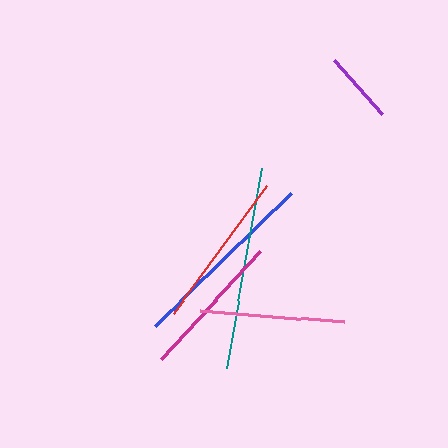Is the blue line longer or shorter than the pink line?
The blue line is longer than the pink line.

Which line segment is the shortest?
The purple line is the shortest at approximately 73 pixels.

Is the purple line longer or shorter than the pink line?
The pink line is longer than the purple line.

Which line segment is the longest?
The teal line is the longest at approximately 203 pixels.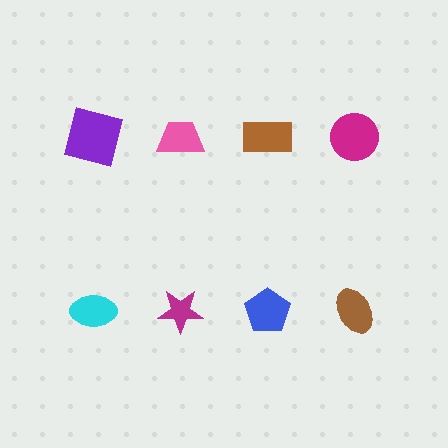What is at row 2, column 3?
A blue pentagon.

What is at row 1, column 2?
A pink trapezoid.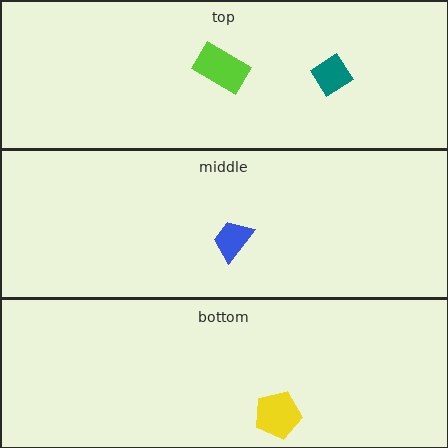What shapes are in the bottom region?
The yellow pentagon.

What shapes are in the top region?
The teal diamond, the lime rectangle.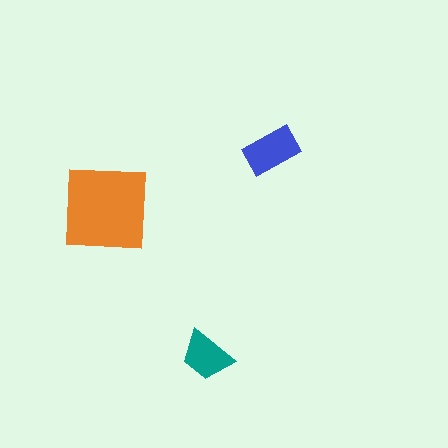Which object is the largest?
The orange square.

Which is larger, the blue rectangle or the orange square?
The orange square.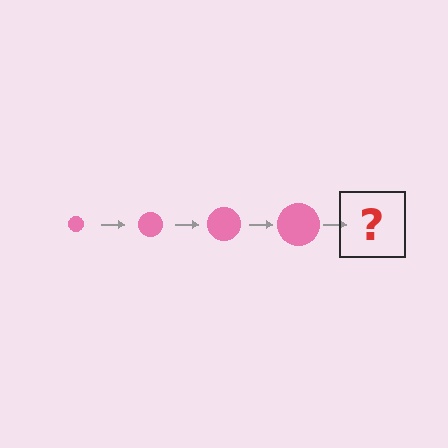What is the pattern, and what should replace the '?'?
The pattern is that the circle gets progressively larger each step. The '?' should be a pink circle, larger than the previous one.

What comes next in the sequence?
The next element should be a pink circle, larger than the previous one.